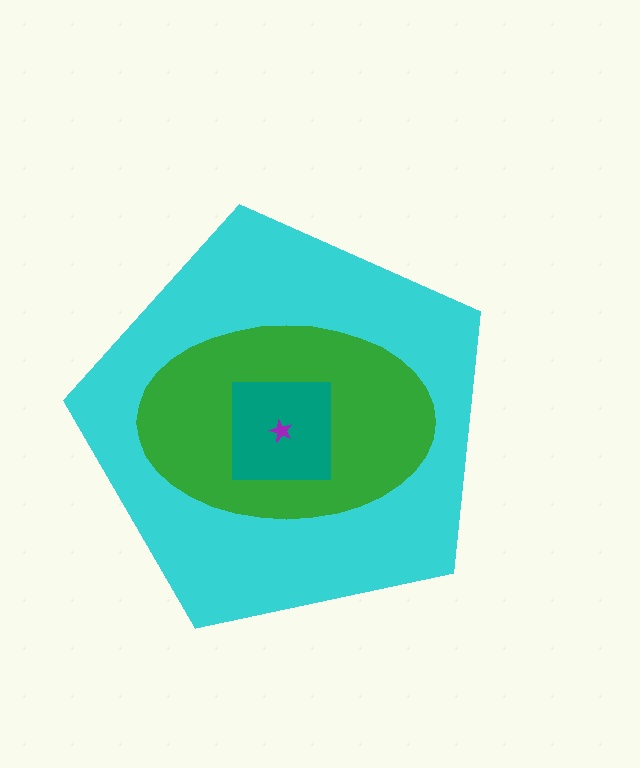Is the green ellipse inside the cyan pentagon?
Yes.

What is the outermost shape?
The cyan pentagon.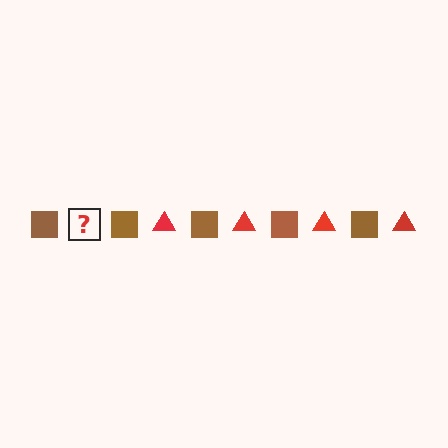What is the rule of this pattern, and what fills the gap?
The rule is that the pattern alternates between brown square and red triangle. The gap should be filled with a red triangle.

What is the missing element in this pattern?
The missing element is a red triangle.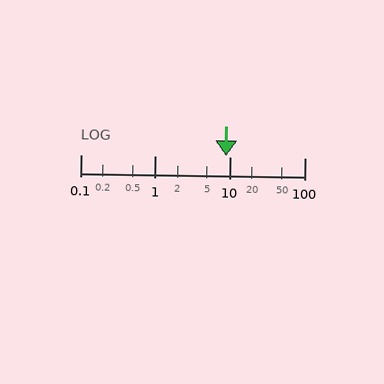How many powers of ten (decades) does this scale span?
The scale spans 3 decades, from 0.1 to 100.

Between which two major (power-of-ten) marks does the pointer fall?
The pointer is between 1 and 10.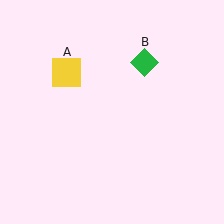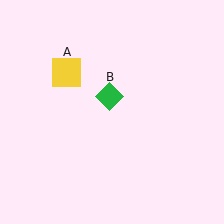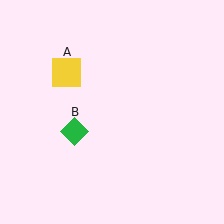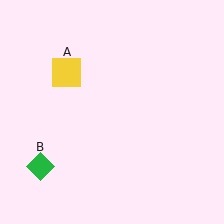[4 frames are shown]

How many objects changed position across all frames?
1 object changed position: green diamond (object B).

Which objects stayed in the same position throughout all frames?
Yellow square (object A) remained stationary.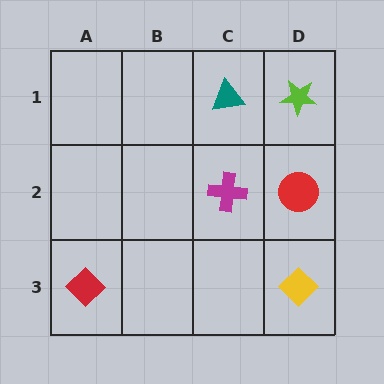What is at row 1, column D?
A lime star.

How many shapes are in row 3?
2 shapes.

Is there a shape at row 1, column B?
No, that cell is empty.